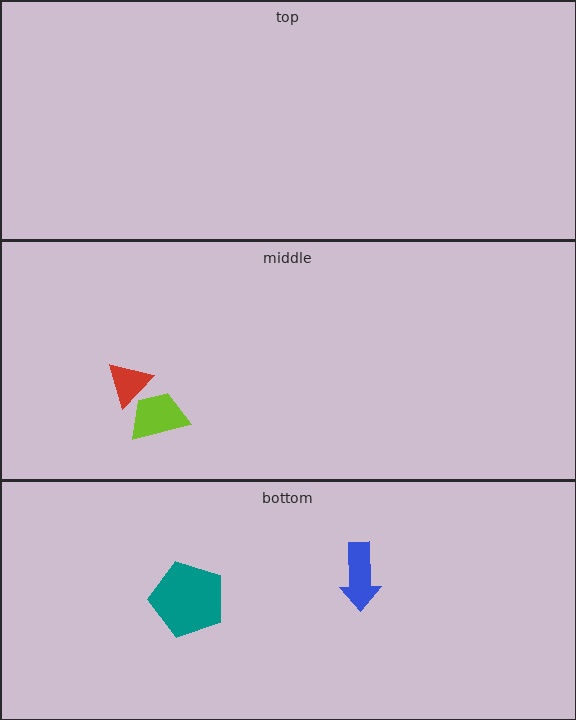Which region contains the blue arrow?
The bottom region.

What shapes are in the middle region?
The lime trapezoid, the red triangle.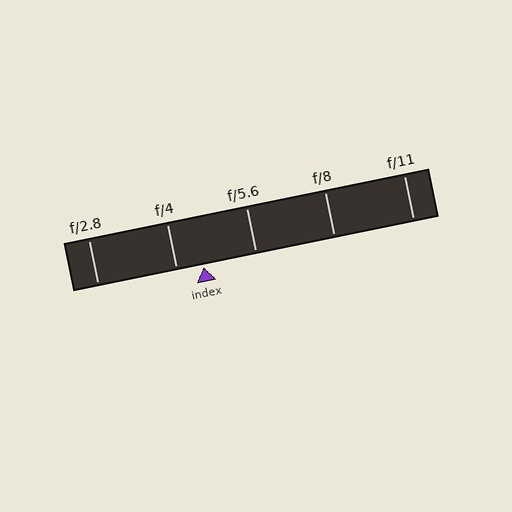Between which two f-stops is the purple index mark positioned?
The index mark is between f/4 and f/5.6.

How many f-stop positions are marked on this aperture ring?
There are 5 f-stop positions marked.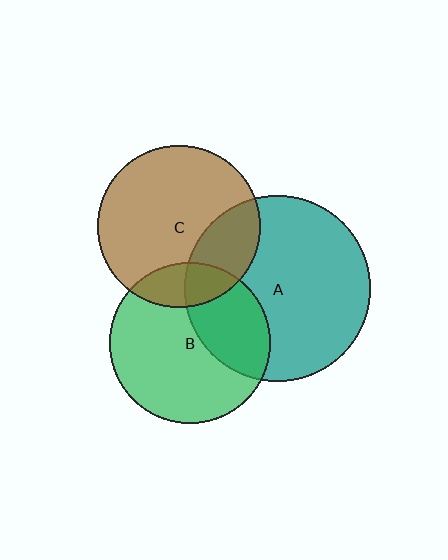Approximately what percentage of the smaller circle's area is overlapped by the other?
Approximately 15%.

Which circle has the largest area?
Circle A (teal).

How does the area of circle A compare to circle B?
Approximately 1.3 times.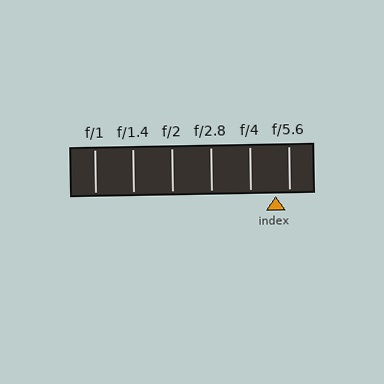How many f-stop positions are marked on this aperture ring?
There are 6 f-stop positions marked.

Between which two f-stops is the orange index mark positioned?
The index mark is between f/4 and f/5.6.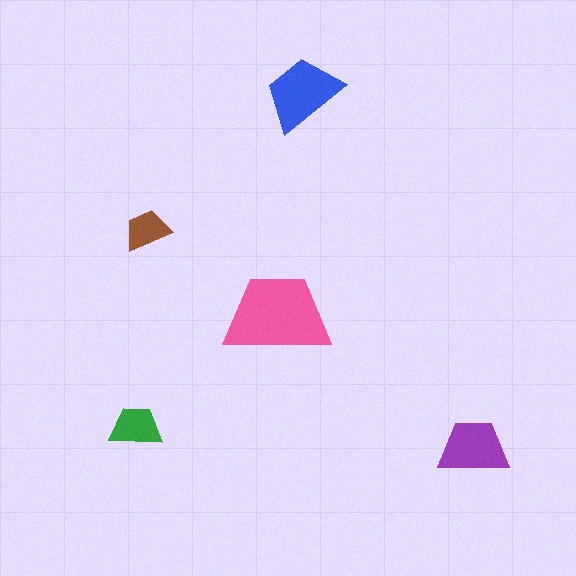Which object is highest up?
The blue trapezoid is topmost.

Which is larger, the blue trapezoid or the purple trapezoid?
The blue one.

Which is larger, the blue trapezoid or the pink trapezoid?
The pink one.